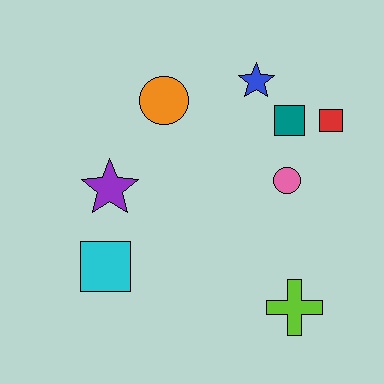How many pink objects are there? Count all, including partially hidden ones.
There is 1 pink object.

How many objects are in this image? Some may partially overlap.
There are 8 objects.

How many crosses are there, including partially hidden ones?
There is 1 cross.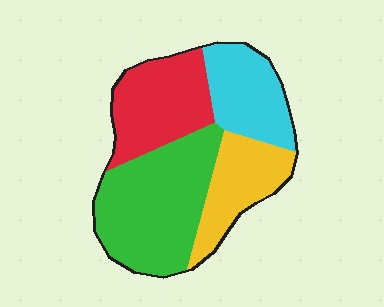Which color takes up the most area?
Green, at roughly 35%.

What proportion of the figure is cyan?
Cyan takes up about one fifth (1/5) of the figure.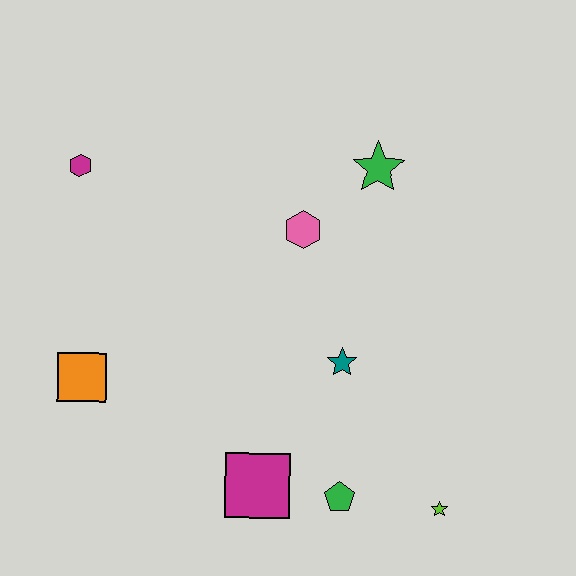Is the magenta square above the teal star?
No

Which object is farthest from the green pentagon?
The magenta hexagon is farthest from the green pentagon.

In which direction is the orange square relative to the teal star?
The orange square is to the left of the teal star.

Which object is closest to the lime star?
The green pentagon is closest to the lime star.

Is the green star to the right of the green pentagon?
Yes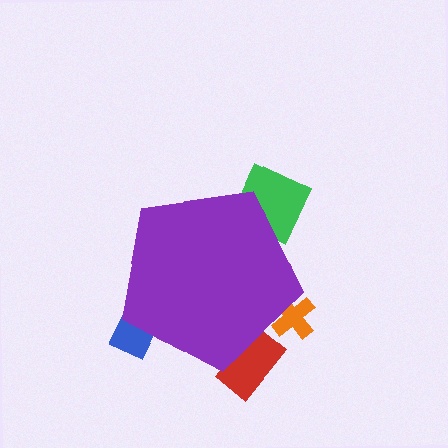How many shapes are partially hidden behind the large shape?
4 shapes are partially hidden.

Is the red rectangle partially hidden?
Yes, the red rectangle is partially hidden behind the purple pentagon.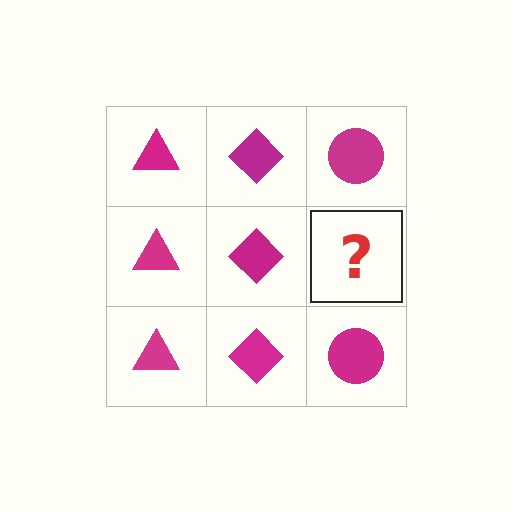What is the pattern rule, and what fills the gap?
The rule is that each column has a consistent shape. The gap should be filled with a magenta circle.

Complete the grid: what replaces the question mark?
The question mark should be replaced with a magenta circle.